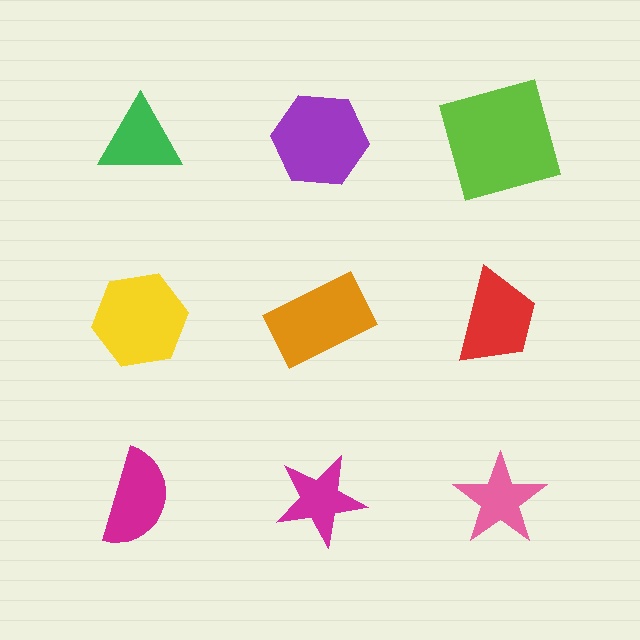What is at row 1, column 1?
A green triangle.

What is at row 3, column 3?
A pink star.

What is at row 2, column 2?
An orange rectangle.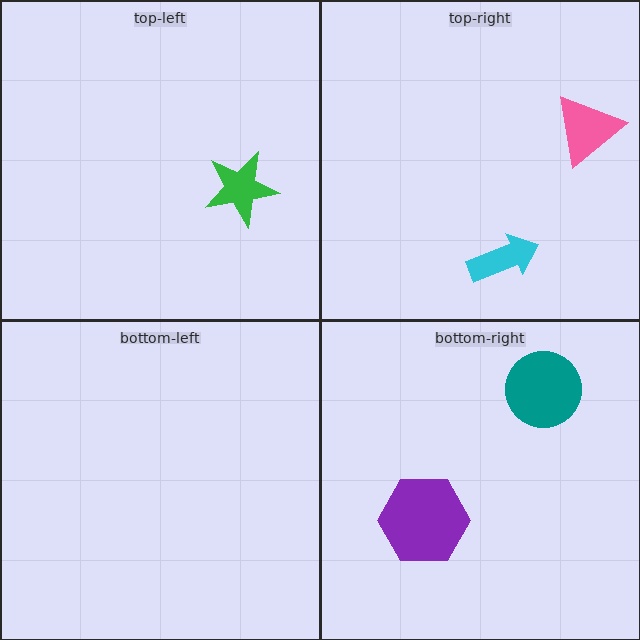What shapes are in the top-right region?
The pink triangle, the cyan arrow.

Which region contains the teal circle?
The bottom-right region.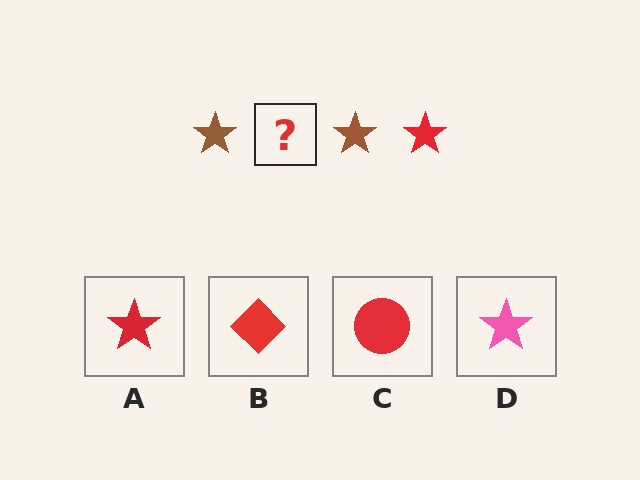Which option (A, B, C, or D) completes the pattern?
A.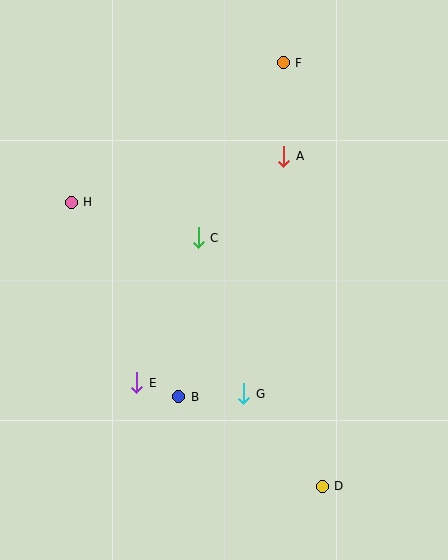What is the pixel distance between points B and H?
The distance between B and H is 222 pixels.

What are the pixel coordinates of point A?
Point A is at (284, 156).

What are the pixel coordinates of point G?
Point G is at (244, 394).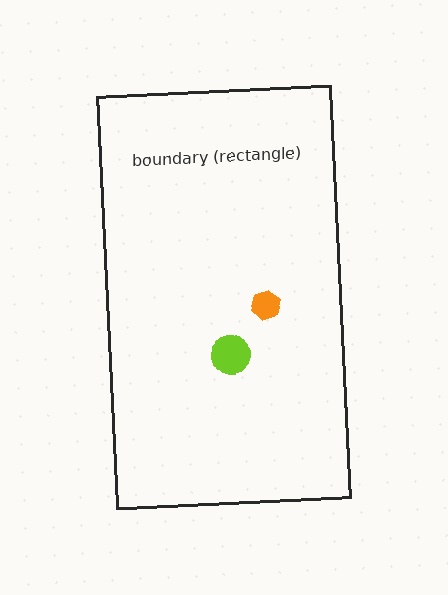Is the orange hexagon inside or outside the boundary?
Inside.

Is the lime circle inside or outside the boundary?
Inside.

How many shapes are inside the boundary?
2 inside, 0 outside.